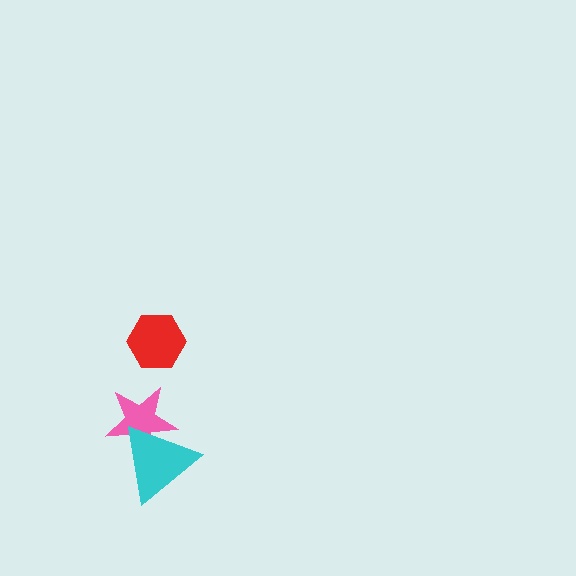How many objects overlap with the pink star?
1 object overlaps with the pink star.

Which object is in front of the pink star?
The cyan triangle is in front of the pink star.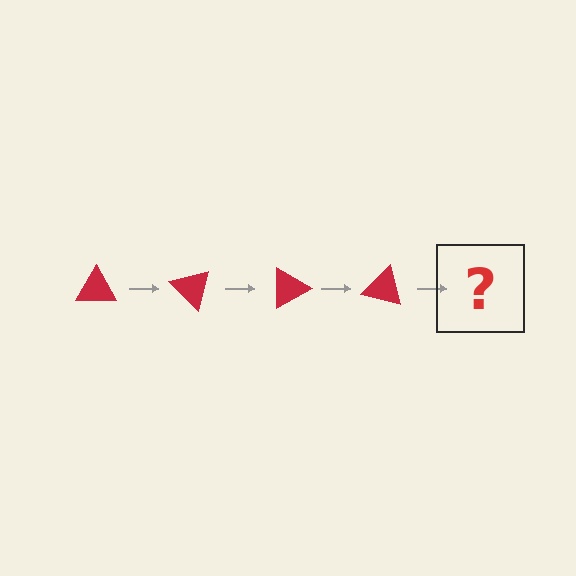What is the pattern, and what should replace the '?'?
The pattern is that the triangle rotates 45 degrees each step. The '?' should be a red triangle rotated 180 degrees.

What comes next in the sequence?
The next element should be a red triangle rotated 180 degrees.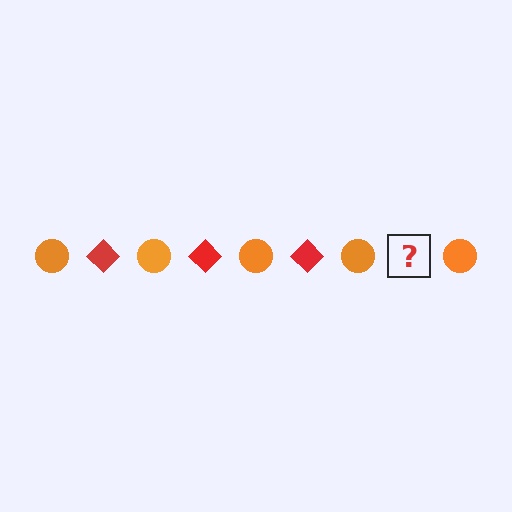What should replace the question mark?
The question mark should be replaced with a red diamond.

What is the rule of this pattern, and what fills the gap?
The rule is that the pattern alternates between orange circle and red diamond. The gap should be filled with a red diamond.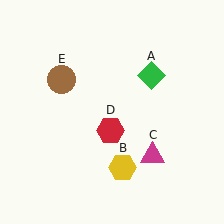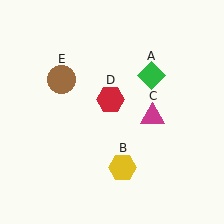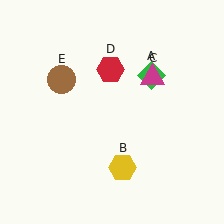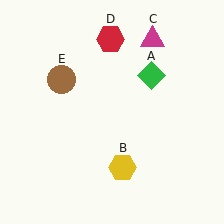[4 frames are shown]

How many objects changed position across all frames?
2 objects changed position: magenta triangle (object C), red hexagon (object D).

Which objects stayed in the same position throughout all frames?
Green diamond (object A) and yellow hexagon (object B) and brown circle (object E) remained stationary.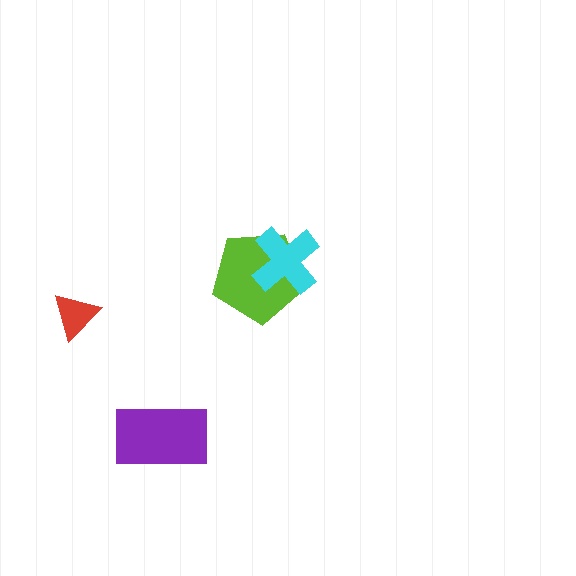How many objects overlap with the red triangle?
0 objects overlap with the red triangle.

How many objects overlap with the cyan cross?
1 object overlaps with the cyan cross.